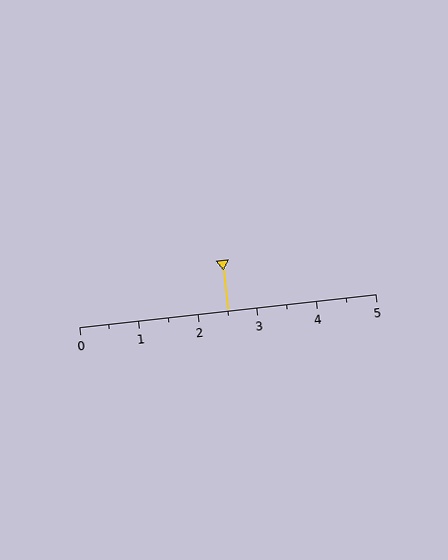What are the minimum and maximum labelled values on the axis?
The axis runs from 0 to 5.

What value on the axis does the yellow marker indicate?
The marker indicates approximately 2.5.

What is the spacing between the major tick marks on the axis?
The major ticks are spaced 1 apart.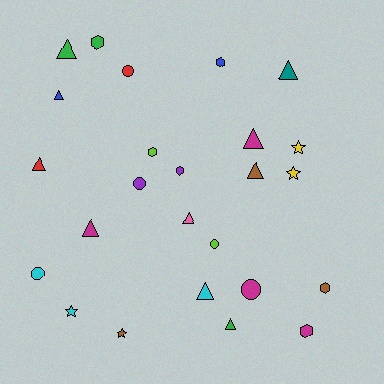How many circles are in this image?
There are 5 circles.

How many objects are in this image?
There are 25 objects.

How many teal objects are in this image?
There is 1 teal object.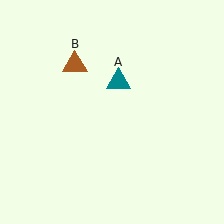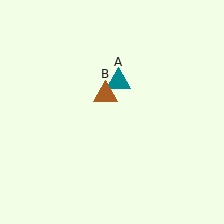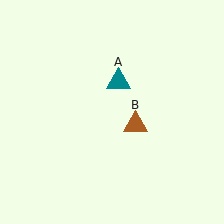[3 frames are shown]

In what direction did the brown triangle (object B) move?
The brown triangle (object B) moved down and to the right.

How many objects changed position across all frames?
1 object changed position: brown triangle (object B).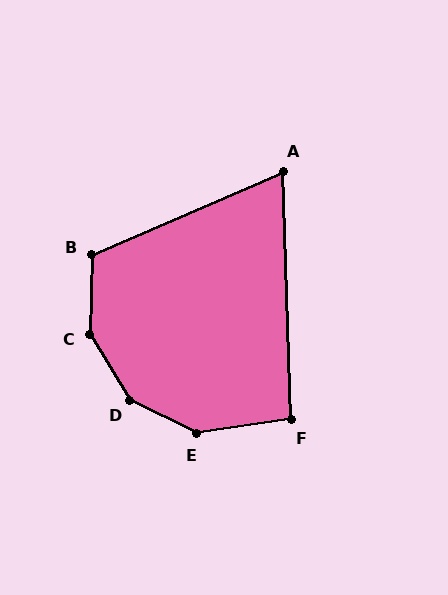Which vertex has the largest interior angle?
D, at approximately 148 degrees.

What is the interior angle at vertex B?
Approximately 115 degrees (obtuse).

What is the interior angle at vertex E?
Approximately 144 degrees (obtuse).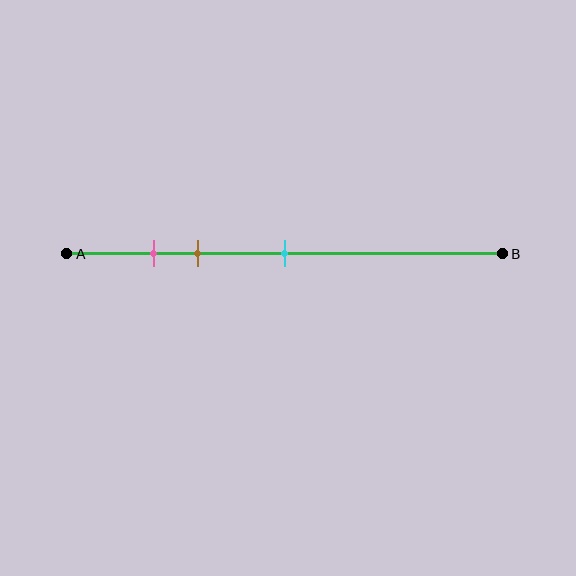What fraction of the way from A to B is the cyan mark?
The cyan mark is approximately 50% (0.5) of the way from A to B.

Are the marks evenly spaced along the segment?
No, the marks are not evenly spaced.